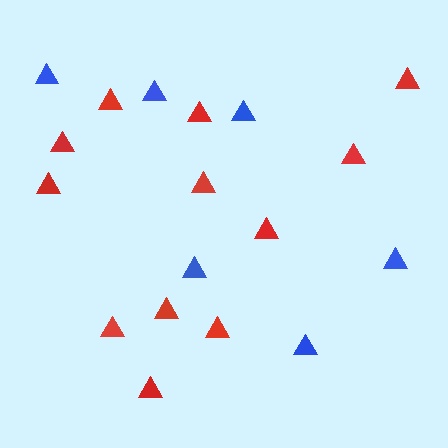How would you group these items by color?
There are 2 groups: one group of red triangles (12) and one group of blue triangles (6).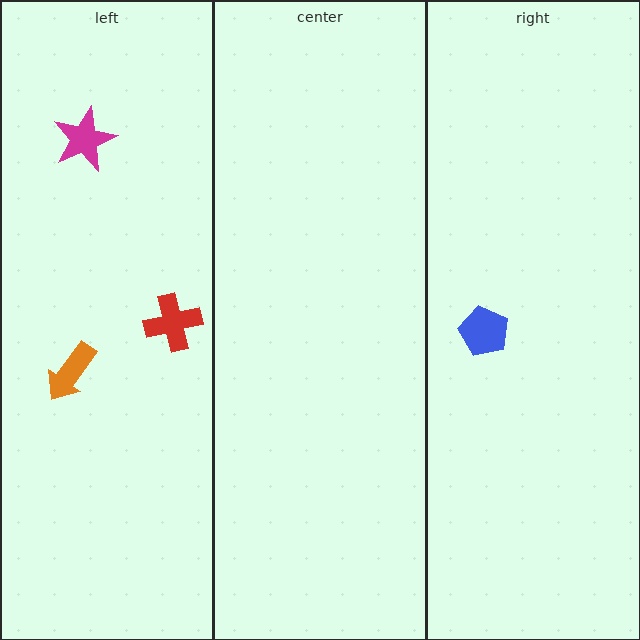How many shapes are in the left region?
3.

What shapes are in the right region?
The blue pentagon.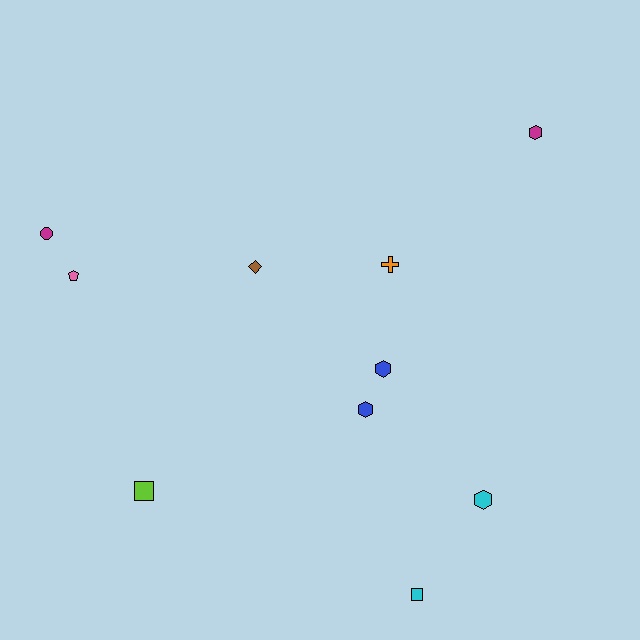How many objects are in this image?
There are 10 objects.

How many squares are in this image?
There are 2 squares.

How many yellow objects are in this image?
There are no yellow objects.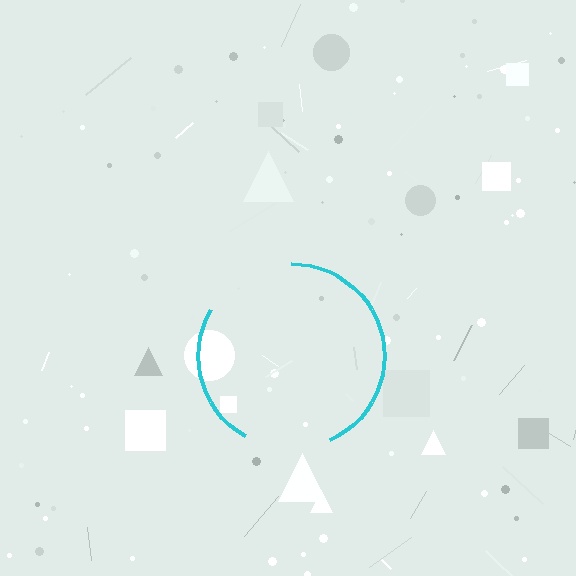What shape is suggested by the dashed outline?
The dashed outline suggests a circle.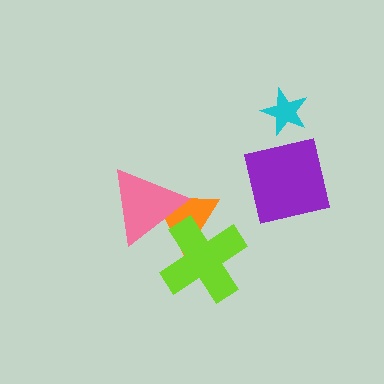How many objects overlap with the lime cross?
2 objects overlap with the lime cross.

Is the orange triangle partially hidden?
Yes, it is partially covered by another shape.